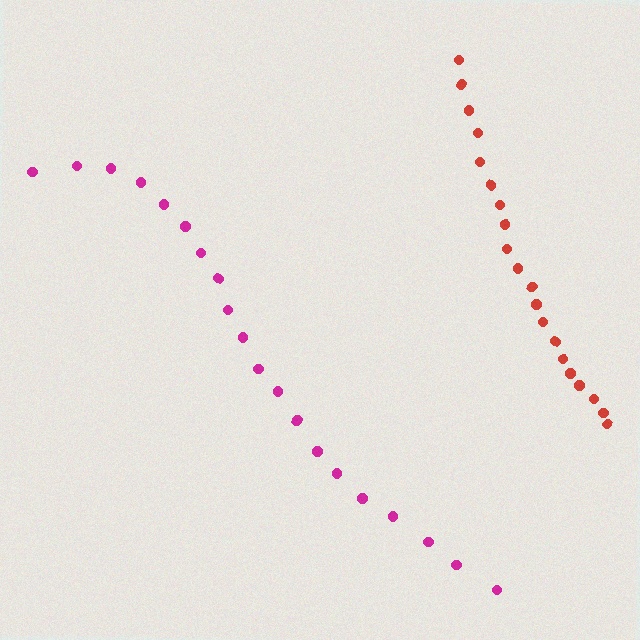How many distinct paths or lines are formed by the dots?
There are 2 distinct paths.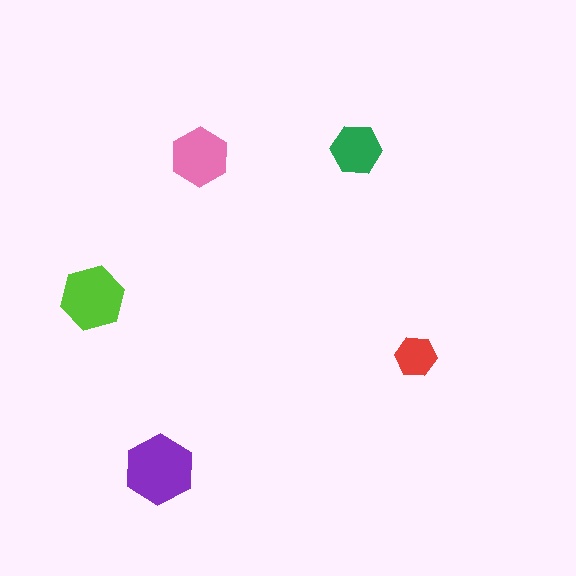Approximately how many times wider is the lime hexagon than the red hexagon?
About 1.5 times wider.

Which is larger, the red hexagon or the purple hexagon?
The purple one.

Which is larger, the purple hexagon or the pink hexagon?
The purple one.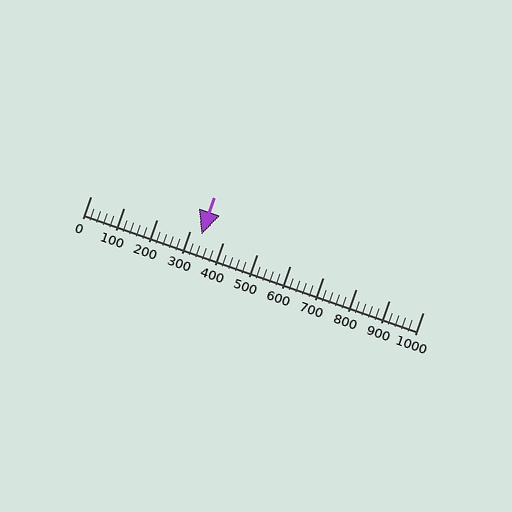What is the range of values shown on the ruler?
The ruler shows values from 0 to 1000.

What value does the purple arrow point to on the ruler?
The purple arrow points to approximately 333.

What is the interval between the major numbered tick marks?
The major tick marks are spaced 100 units apart.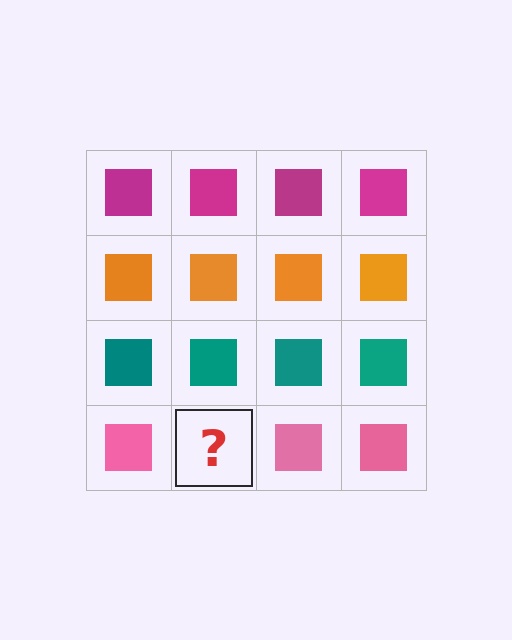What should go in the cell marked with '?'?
The missing cell should contain a pink square.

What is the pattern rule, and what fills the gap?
The rule is that each row has a consistent color. The gap should be filled with a pink square.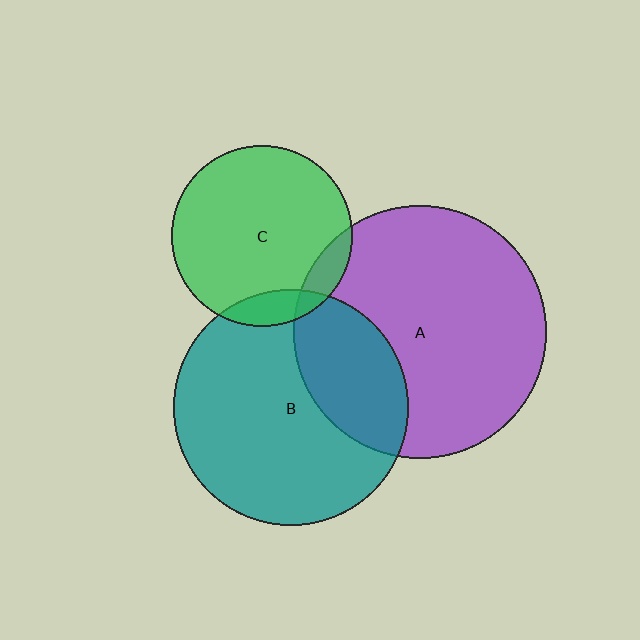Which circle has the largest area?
Circle A (purple).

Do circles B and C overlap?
Yes.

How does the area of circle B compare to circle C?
Approximately 1.7 times.